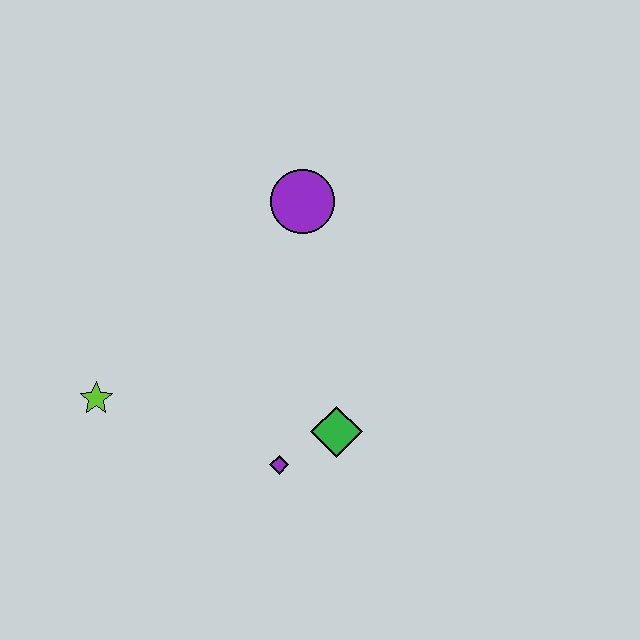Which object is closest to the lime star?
The purple diamond is closest to the lime star.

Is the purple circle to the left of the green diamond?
Yes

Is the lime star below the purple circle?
Yes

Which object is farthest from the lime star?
The purple circle is farthest from the lime star.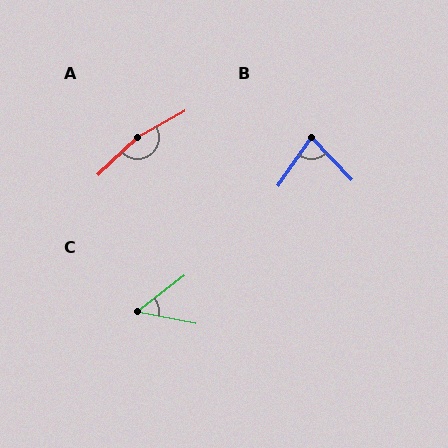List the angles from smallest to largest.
C (48°), B (79°), A (166°).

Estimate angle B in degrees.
Approximately 79 degrees.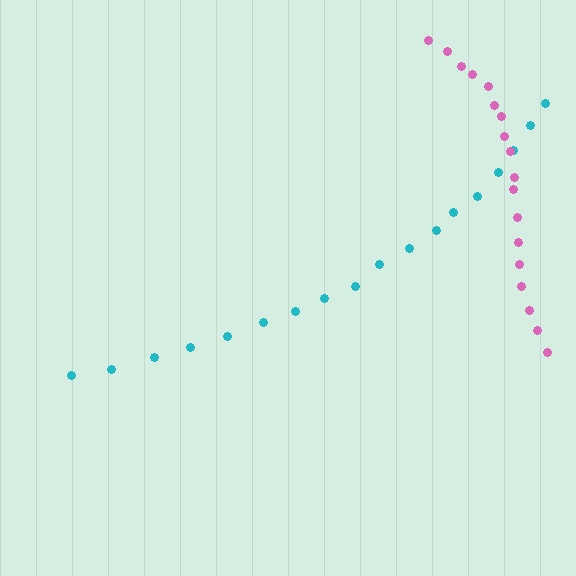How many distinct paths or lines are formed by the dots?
There are 2 distinct paths.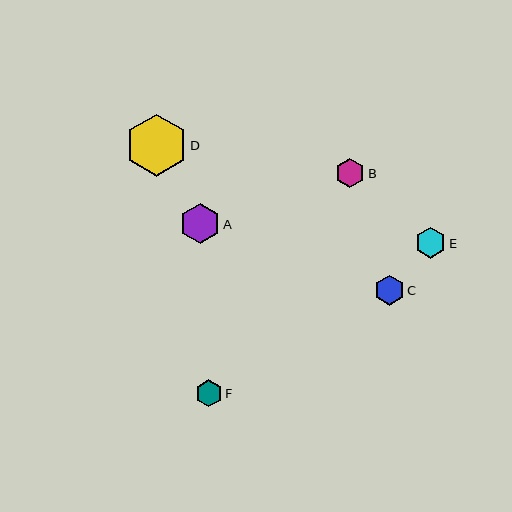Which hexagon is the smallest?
Hexagon F is the smallest with a size of approximately 27 pixels.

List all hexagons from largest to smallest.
From largest to smallest: D, A, E, C, B, F.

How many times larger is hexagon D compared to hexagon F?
Hexagon D is approximately 2.3 times the size of hexagon F.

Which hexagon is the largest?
Hexagon D is the largest with a size of approximately 62 pixels.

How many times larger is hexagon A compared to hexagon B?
Hexagon A is approximately 1.4 times the size of hexagon B.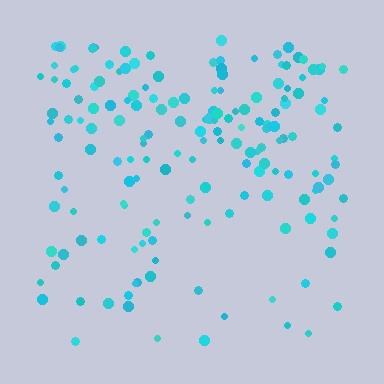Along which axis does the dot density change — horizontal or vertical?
Vertical.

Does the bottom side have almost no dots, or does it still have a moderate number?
Still a moderate number, just noticeably fewer than the top.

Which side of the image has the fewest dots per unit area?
The bottom.